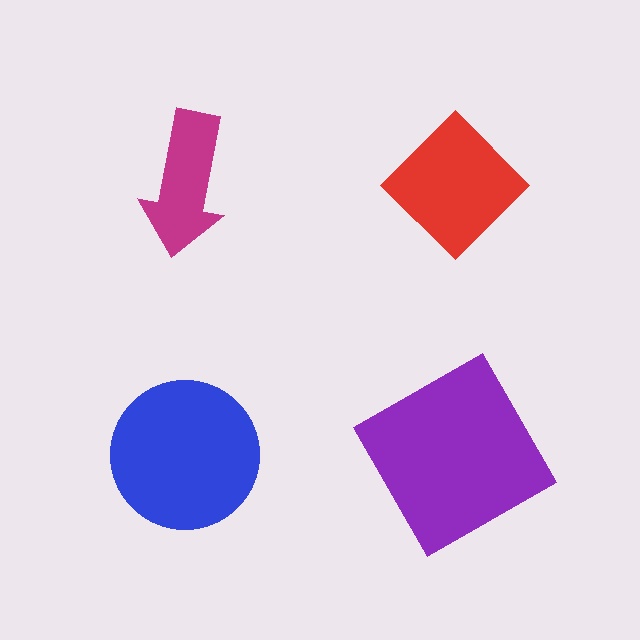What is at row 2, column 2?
A purple diamond.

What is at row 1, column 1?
A magenta arrow.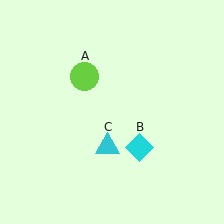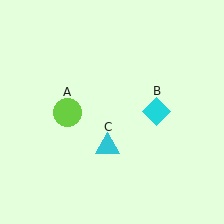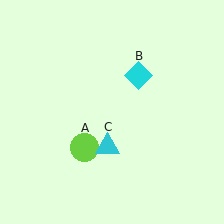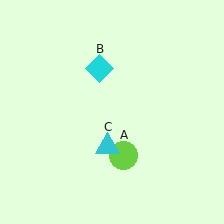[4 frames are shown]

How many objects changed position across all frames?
2 objects changed position: lime circle (object A), cyan diamond (object B).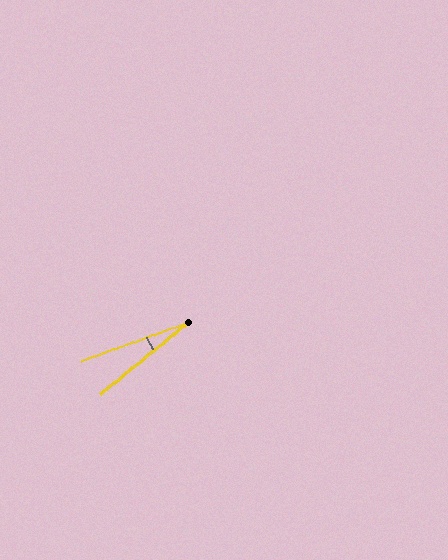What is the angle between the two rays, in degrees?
Approximately 19 degrees.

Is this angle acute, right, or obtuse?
It is acute.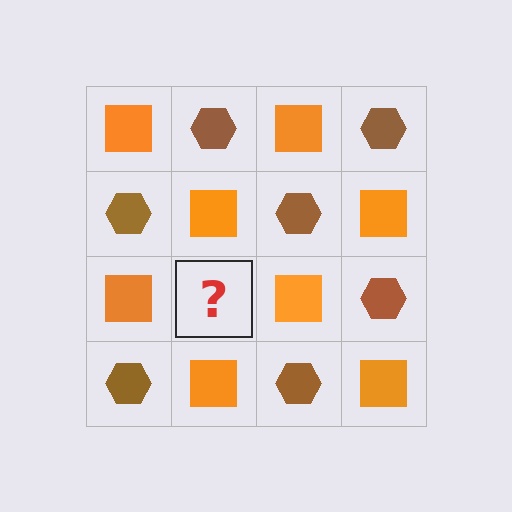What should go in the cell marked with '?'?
The missing cell should contain a brown hexagon.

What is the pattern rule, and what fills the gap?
The rule is that it alternates orange square and brown hexagon in a checkerboard pattern. The gap should be filled with a brown hexagon.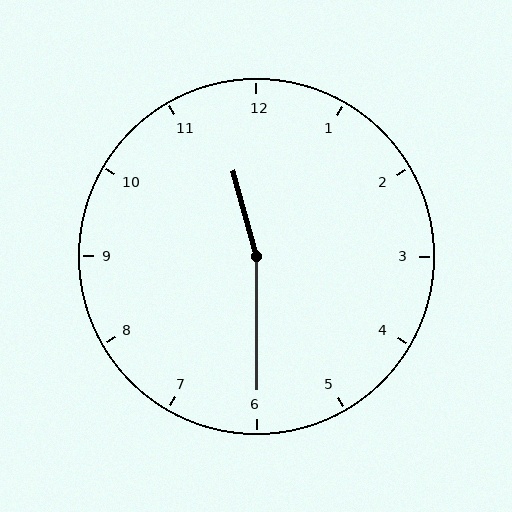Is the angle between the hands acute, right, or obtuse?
It is obtuse.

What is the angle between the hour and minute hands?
Approximately 165 degrees.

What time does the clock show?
11:30.